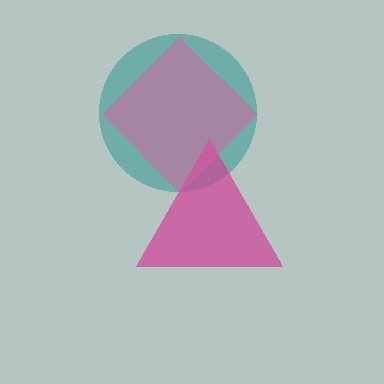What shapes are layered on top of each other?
The layered shapes are: a teal circle, a magenta triangle, a pink diamond.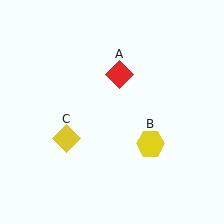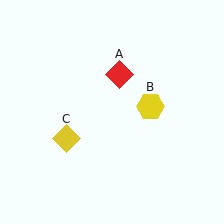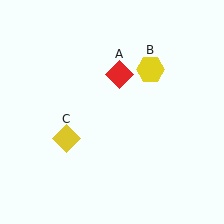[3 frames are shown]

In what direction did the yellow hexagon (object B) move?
The yellow hexagon (object B) moved up.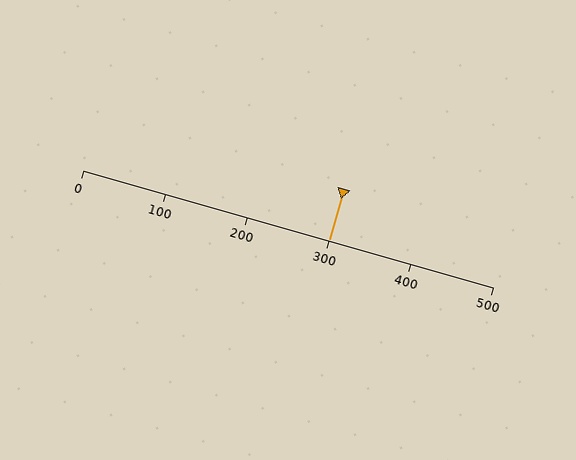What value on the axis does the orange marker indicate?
The marker indicates approximately 300.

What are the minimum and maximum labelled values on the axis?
The axis runs from 0 to 500.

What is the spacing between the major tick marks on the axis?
The major ticks are spaced 100 apart.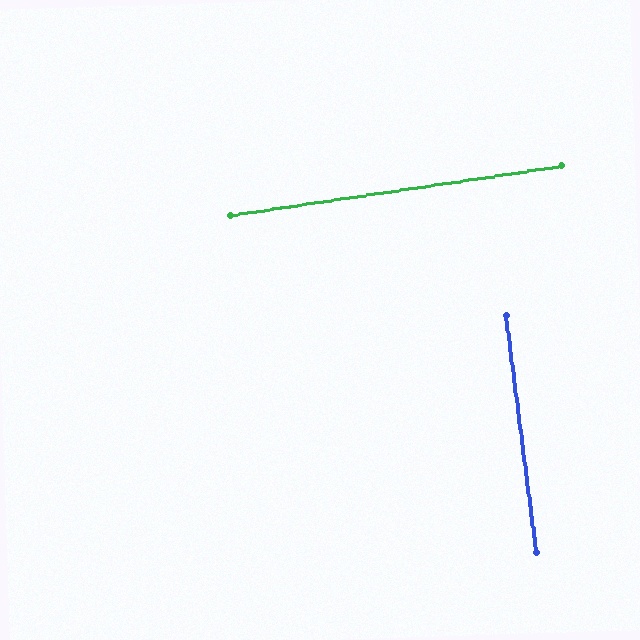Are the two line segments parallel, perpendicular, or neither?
Perpendicular — they meet at approximately 89°.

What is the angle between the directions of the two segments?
Approximately 89 degrees.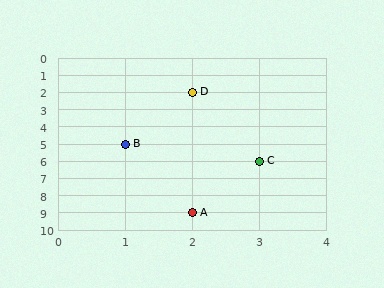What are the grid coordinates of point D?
Point D is at grid coordinates (2, 2).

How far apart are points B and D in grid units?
Points B and D are 1 column and 3 rows apart (about 3.2 grid units diagonally).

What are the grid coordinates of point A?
Point A is at grid coordinates (2, 9).